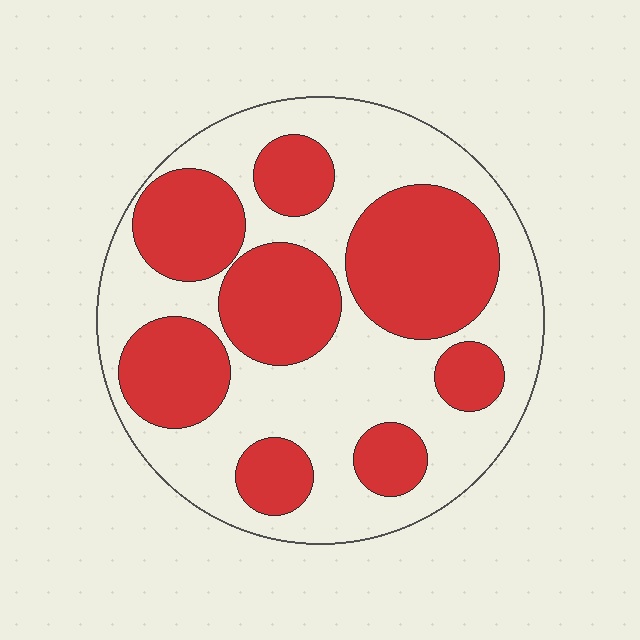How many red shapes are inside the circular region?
8.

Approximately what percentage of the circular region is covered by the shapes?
Approximately 45%.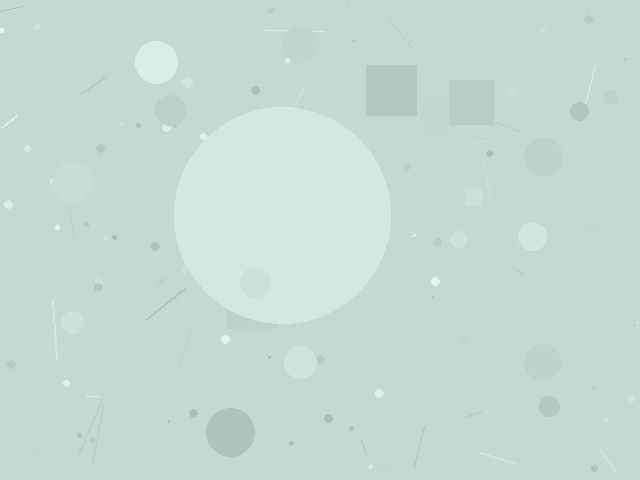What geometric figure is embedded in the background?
A circle is embedded in the background.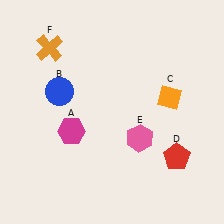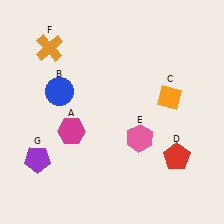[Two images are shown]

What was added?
A purple pentagon (G) was added in Image 2.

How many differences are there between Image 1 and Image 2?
There is 1 difference between the two images.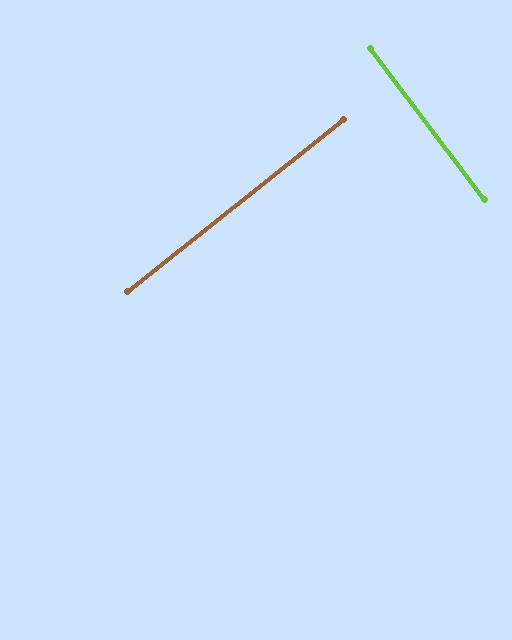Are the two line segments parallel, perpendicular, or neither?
Perpendicular — they meet at approximately 88°.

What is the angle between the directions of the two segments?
Approximately 88 degrees.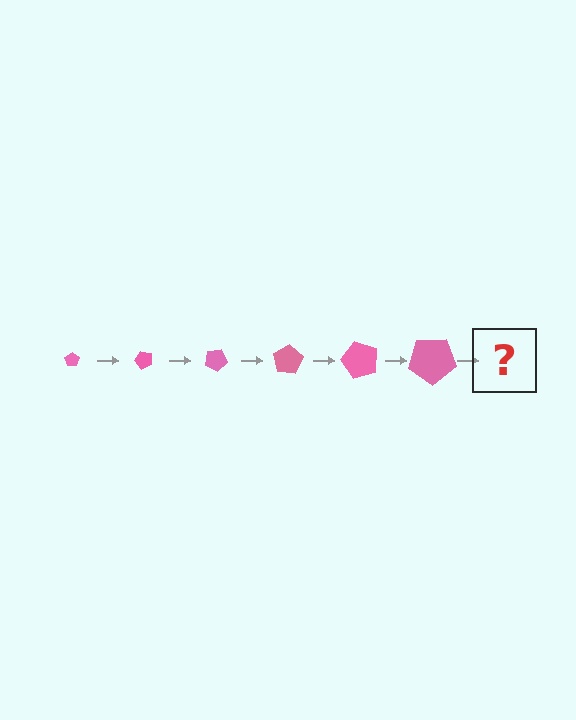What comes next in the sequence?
The next element should be a pentagon, larger than the previous one and rotated 300 degrees from the start.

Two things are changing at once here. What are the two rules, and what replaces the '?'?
The two rules are that the pentagon grows larger each step and it rotates 50 degrees each step. The '?' should be a pentagon, larger than the previous one and rotated 300 degrees from the start.